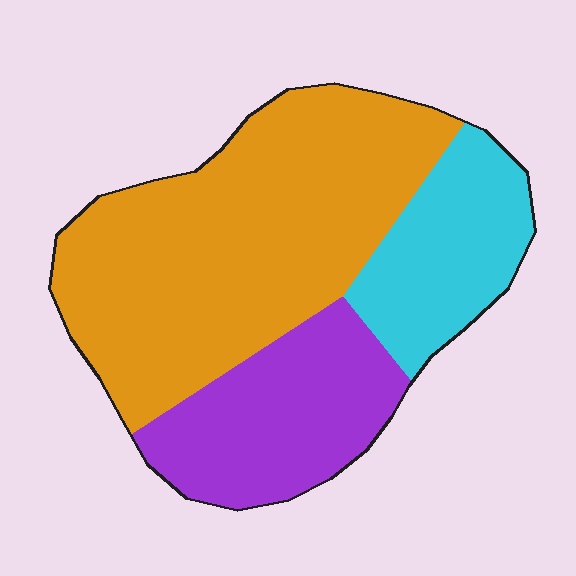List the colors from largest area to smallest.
From largest to smallest: orange, purple, cyan.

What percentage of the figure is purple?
Purple takes up about one quarter (1/4) of the figure.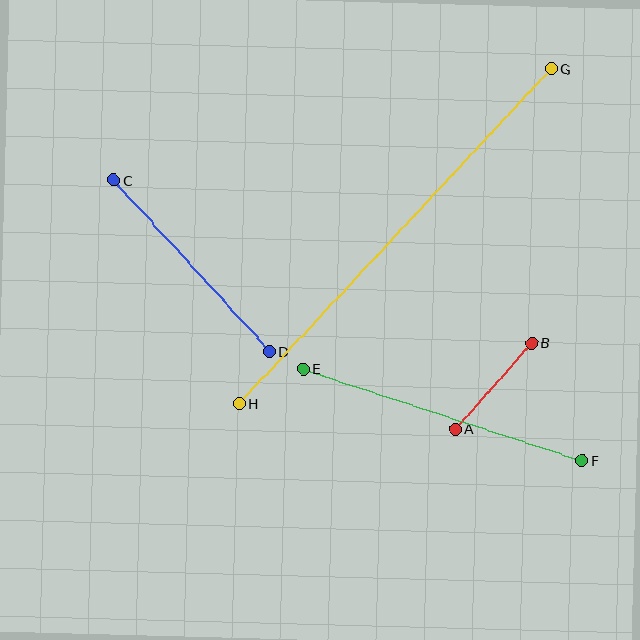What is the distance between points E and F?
The distance is approximately 294 pixels.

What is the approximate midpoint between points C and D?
The midpoint is at approximately (191, 266) pixels.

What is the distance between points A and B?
The distance is approximately 115 pixels.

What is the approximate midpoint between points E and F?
The midpoint is at approximately (442, 415) pixels.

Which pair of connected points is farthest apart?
Points G and H are farthest apart.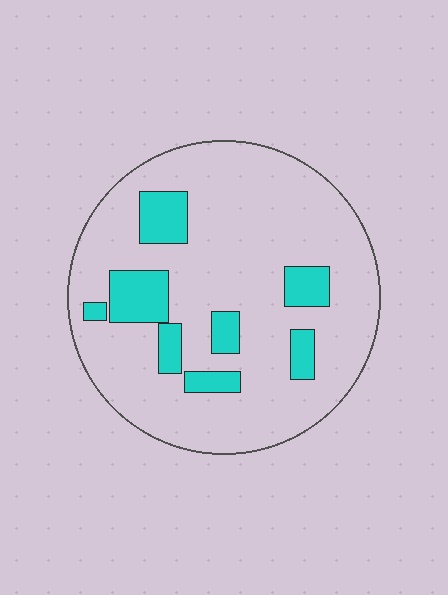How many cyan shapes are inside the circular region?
8.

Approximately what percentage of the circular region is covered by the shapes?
Approximately 15%.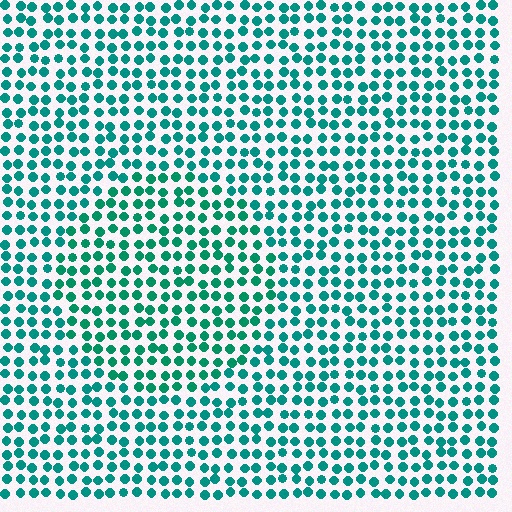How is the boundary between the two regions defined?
The boundary is defined purely by a slight shift in hue (about 14 degrees). Spacing, size, and orientation are identical on both sides.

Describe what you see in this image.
The image is filled with small teal elements in a uniform arrangement. A circle-shaped region is visible where the elements are tinted to a slightly different hue, forming a subtle color boundary.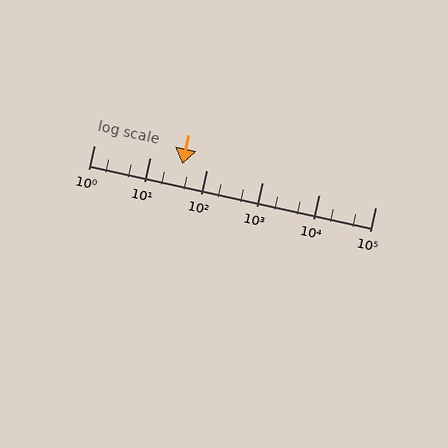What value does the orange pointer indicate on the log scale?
The pointer indicates approximately 37.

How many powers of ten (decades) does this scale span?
The scale spans 5 decades, from 1 to 100000.